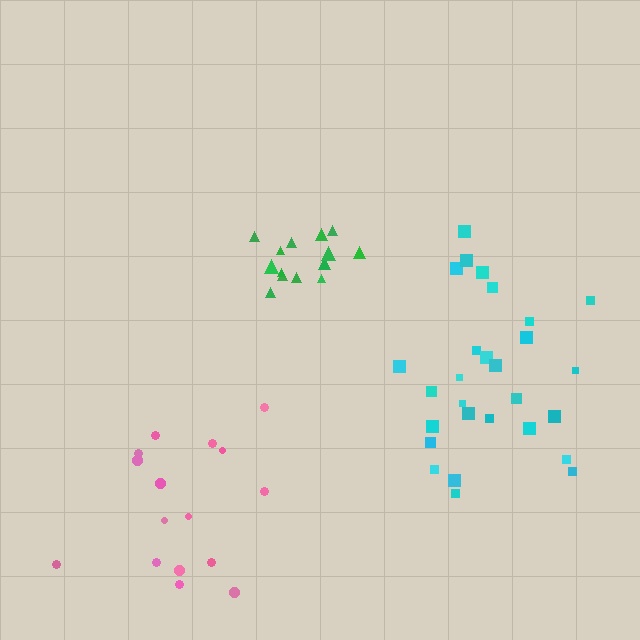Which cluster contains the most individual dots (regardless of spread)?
Cyan (28).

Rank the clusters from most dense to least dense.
green, cyan, pink.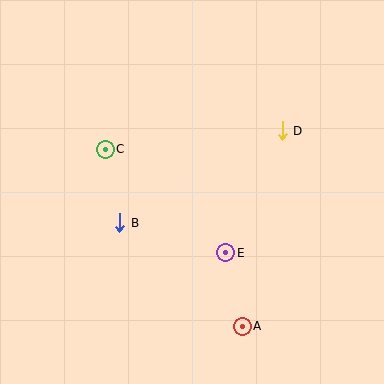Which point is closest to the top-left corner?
Point C is closest to the top-left corner.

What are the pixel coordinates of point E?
Point E is at (226, 253).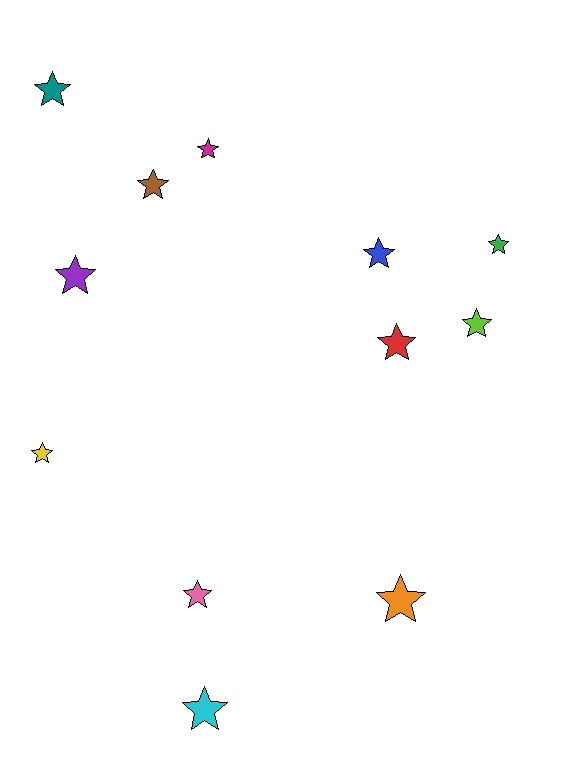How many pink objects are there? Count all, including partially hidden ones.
There is 1 pink object.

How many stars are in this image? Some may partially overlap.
There are 12 stars.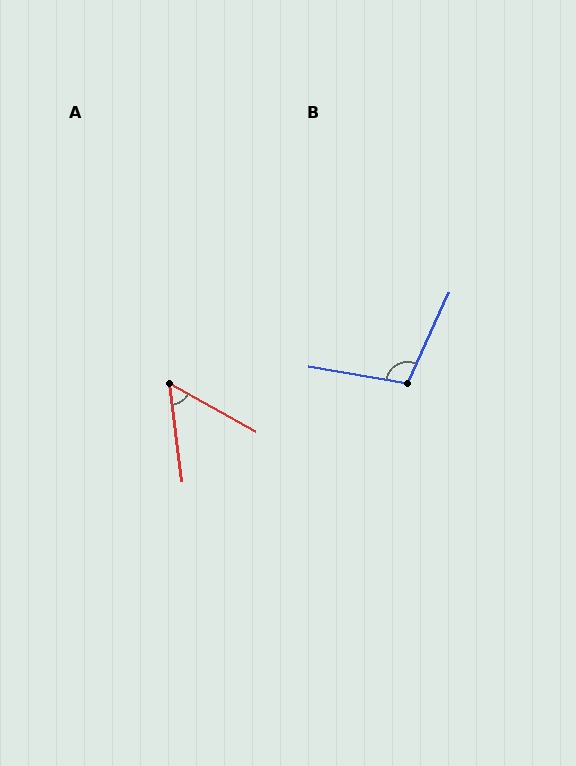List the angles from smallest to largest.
A (54°), B (105°).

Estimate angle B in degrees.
Approximately 105 degrees.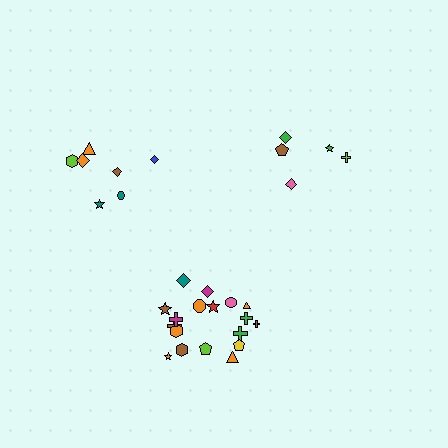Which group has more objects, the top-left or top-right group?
The top-left group.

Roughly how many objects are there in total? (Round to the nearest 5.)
Roughly 30 objects in total.